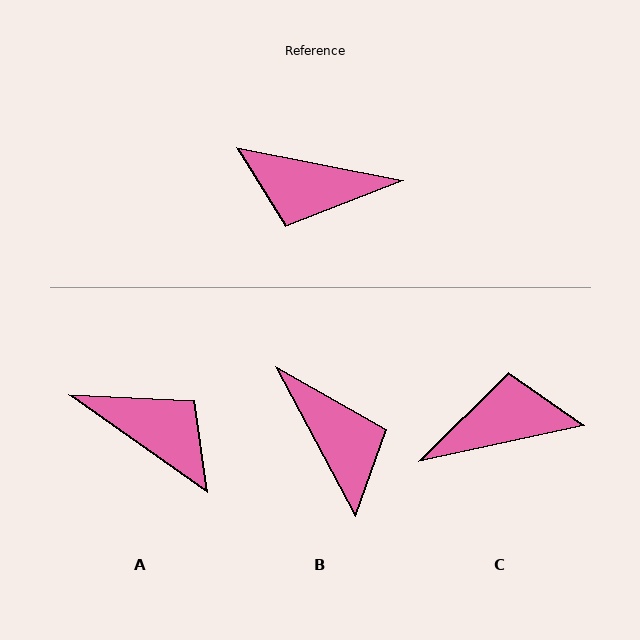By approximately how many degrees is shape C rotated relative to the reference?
Approximately 157 degrees clockwise.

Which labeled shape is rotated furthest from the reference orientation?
C, about 157 degrees away.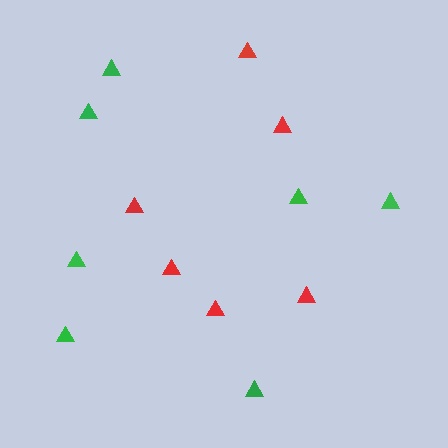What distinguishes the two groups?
There are 2 groups: one group of green triangles (7) and one group of red triangles (6).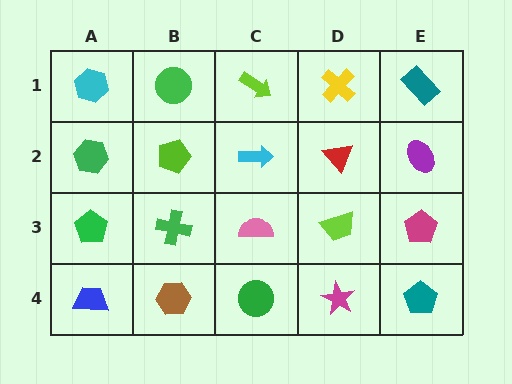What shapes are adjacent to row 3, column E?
A purple ellipse (row 2, column E), a teal pentagon (row 4, column E), a lime trapezoid (row 3, column D).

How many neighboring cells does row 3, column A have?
3.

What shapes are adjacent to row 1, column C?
A cyan arrow (row 2, column C), a green circle (row 1, column B), a yellow cross (row 1, column D).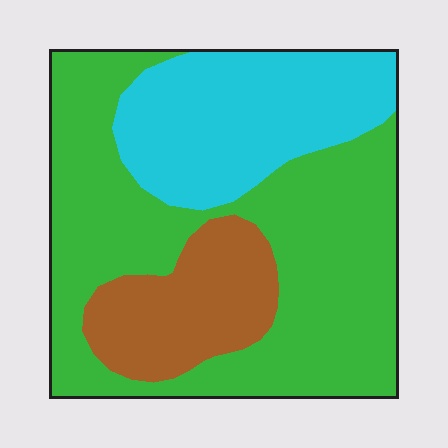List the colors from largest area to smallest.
From largest to smallest: green, cyan, brown.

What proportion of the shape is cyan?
Cyan takes up about one quarter (1/4) of the shape.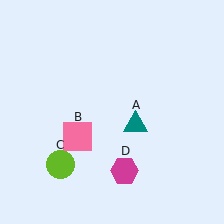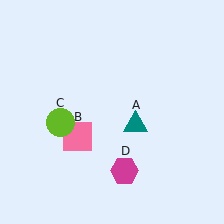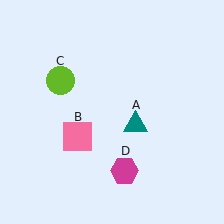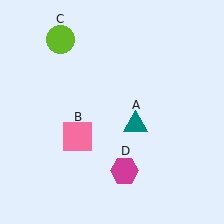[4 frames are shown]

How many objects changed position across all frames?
1 object changed position: lime circle (object C).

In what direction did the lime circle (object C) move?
The lime circle (object C) moved up.